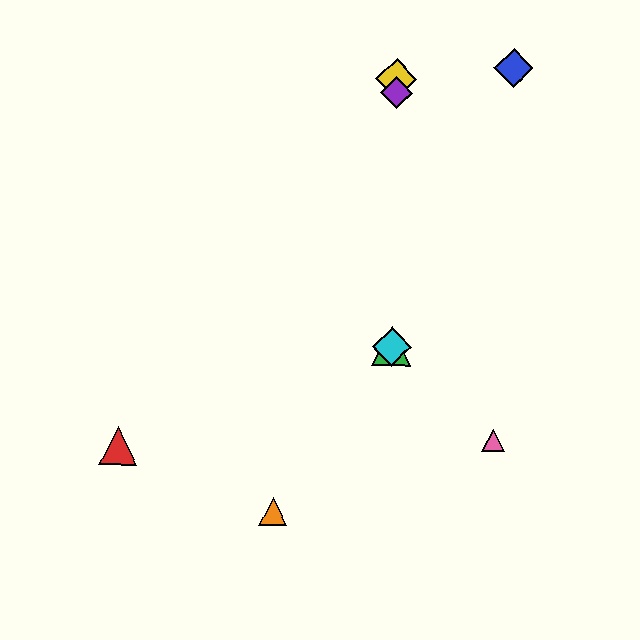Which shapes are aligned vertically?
The green triangle, the yellow diamond, the purple diamond, the cyan diamond are aligned vertically.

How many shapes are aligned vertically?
4 shapes (the green triangle, the yellow diamond, the purple diamond, the cyan diamond) are aligned vertically.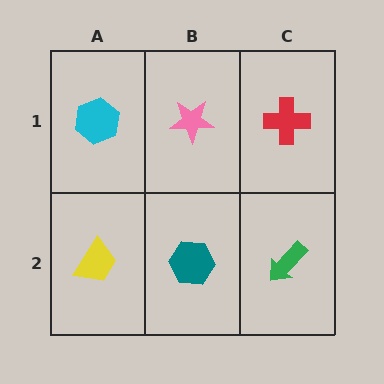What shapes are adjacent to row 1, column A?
A yellow trapezoid (row 2, column A), a pink star (row 1, column B).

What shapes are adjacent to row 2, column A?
A cyan hexagon (row 1, column A), a teal hexagon (row 2, column B).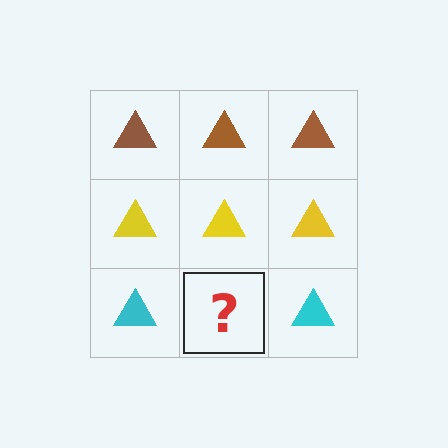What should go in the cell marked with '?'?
The missing cell should contain a cyan triangle.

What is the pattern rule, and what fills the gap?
The rule is that each row has a consistent color. The gap should be filled with a cyan triangle.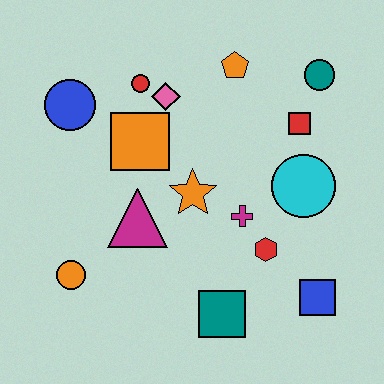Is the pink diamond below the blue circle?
No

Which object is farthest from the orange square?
The blue square is farthest from the orange square.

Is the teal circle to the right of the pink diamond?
Yes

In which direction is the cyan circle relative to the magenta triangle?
The cyan circle is to the right of the magenta triangle.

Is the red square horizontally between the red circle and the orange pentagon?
No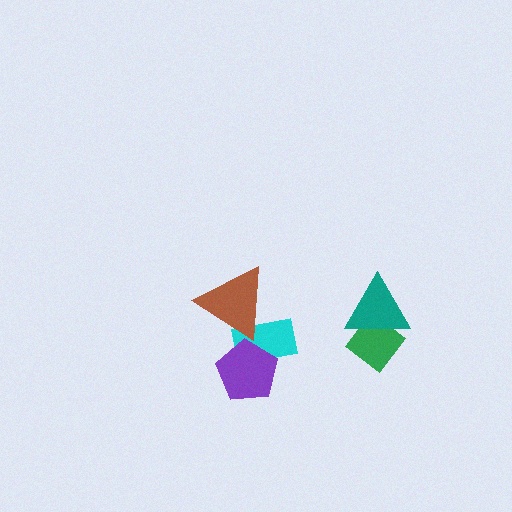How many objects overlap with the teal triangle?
1 object overlaps with the teal triangle.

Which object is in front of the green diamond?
The teal triangle is in front of the green diamond.